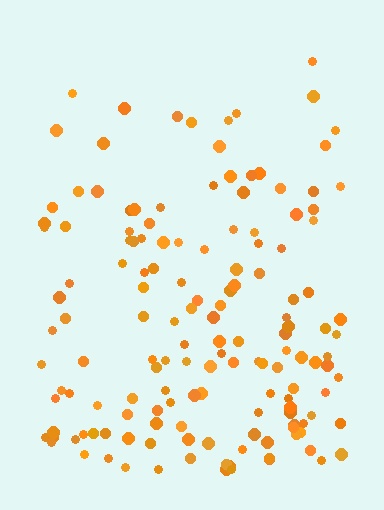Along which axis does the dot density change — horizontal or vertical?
Vertical.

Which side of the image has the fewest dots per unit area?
The top.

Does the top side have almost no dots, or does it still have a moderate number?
Still a moderate number, just noticeably fewer than the bottom.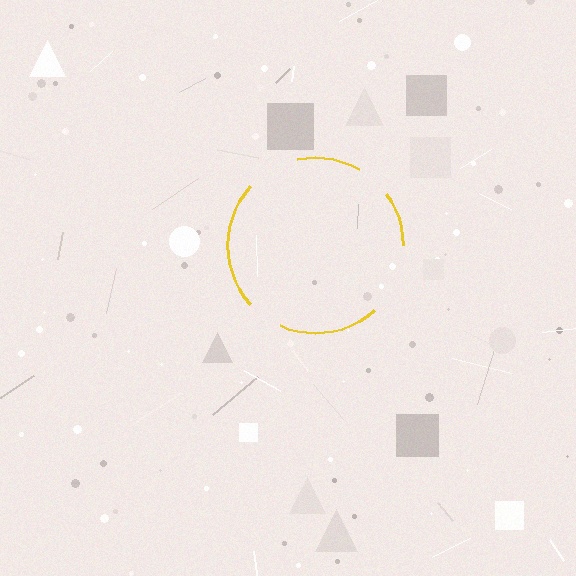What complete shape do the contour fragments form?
The contour fragments form a circle.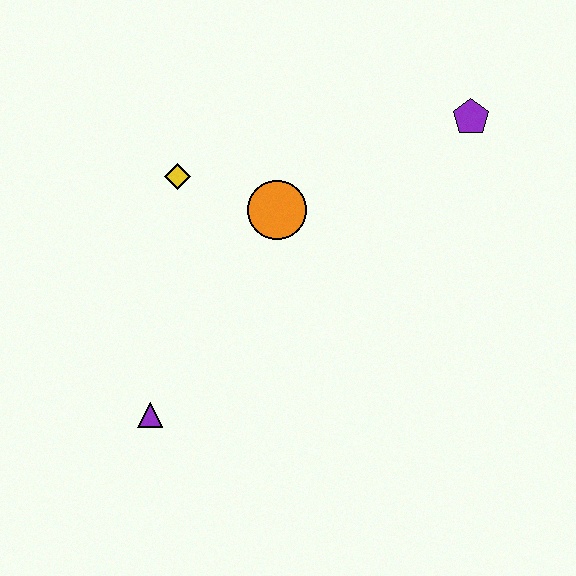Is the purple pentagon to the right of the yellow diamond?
Yes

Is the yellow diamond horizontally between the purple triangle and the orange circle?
Yes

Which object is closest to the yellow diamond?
The orange circle is closest to the yellow diamond.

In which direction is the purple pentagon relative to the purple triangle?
The purple pentagon is to the right of the purple triangle.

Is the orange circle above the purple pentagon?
No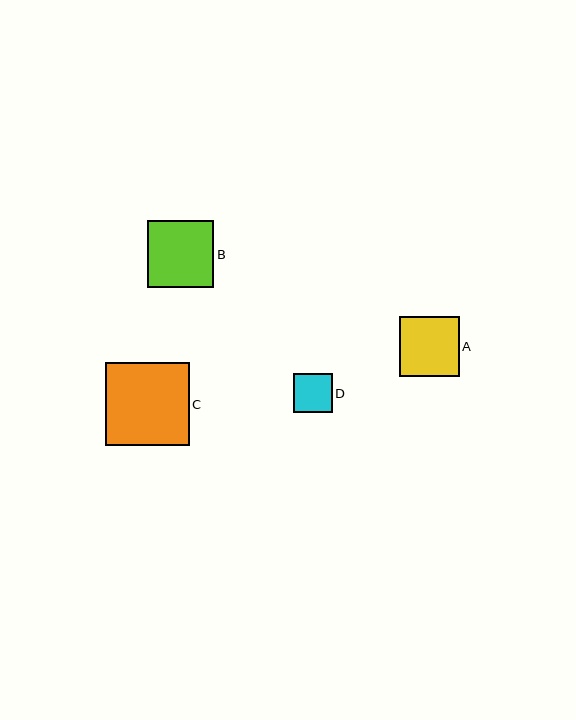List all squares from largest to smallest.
From largest to smallest: C, B, A, D.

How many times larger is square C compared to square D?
Square C is approximately 2.2 times the size of square D.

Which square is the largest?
Square C is the largest with a size of approximately 83 pixels.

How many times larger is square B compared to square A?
Square B is approximately 1.1 times the size of square A.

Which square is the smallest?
Square D is the smallest with a size of approximately 39 pixels.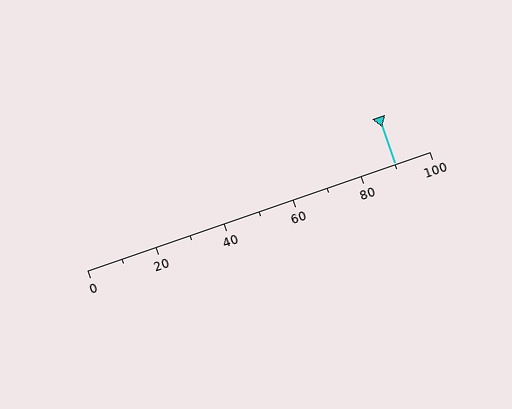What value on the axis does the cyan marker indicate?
The marker indicates approximately 90.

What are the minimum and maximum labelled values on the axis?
The axis runs from 0 to 100.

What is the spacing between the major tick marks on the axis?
The major ticks are spaced 20 apart.